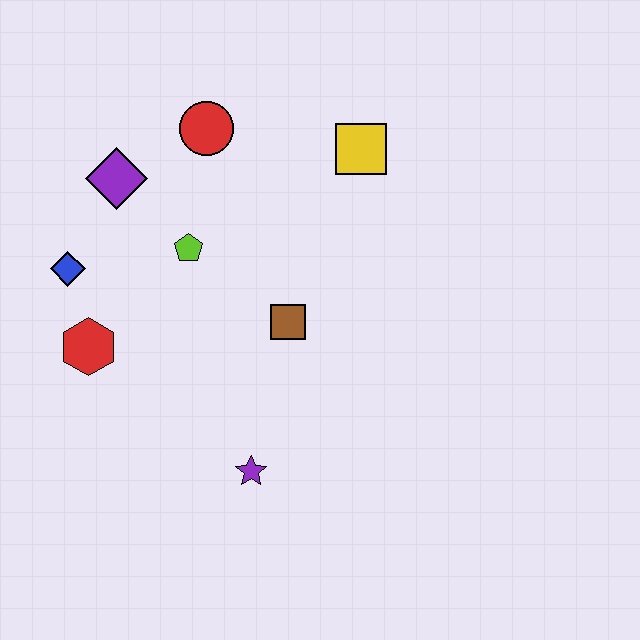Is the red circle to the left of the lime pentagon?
No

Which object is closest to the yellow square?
The red circle is closest to the yellow square.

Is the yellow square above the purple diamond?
Yes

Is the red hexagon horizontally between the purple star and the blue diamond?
Yes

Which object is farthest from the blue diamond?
The yellow square is farthest from the blue diamond.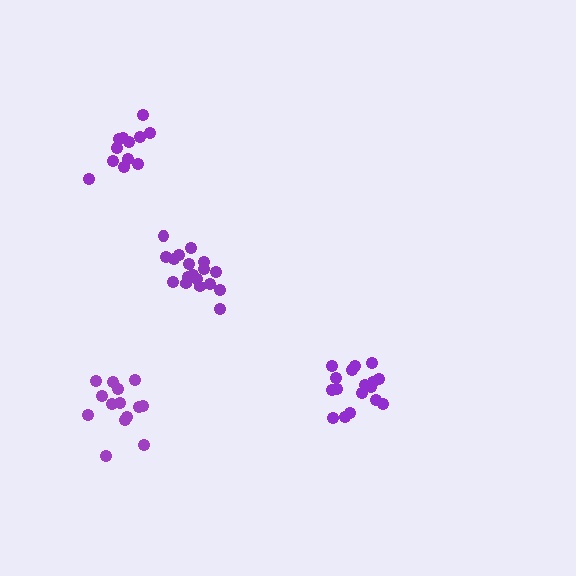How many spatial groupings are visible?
There are 4 spatial groupings.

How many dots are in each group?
Group 1: 18 dots, Group 2: 12 dots, Group 3: 17 dots, Group 4: 14 dots (61 total).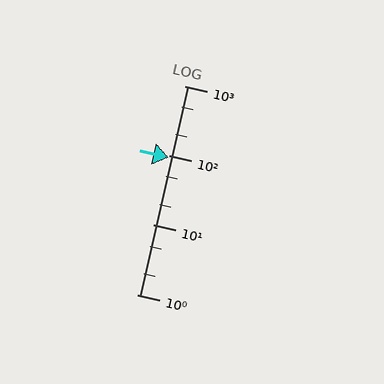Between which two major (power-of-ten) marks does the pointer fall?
The pointer is between 10 and 100.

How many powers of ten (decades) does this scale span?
The scale spans 3 decades, from 1 to 1000.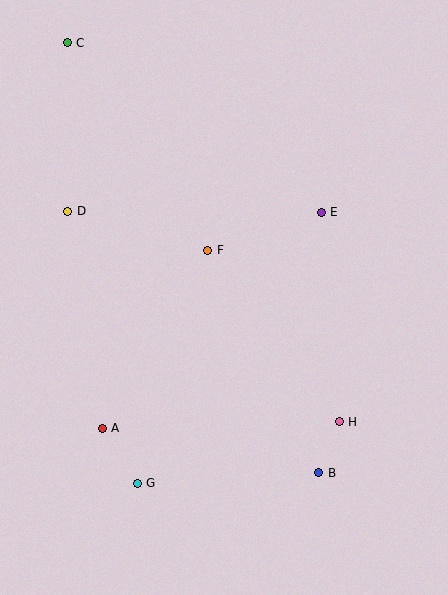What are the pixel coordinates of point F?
Point F is at (208, 250).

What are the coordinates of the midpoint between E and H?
The midpoint between E and H is at (330, 317).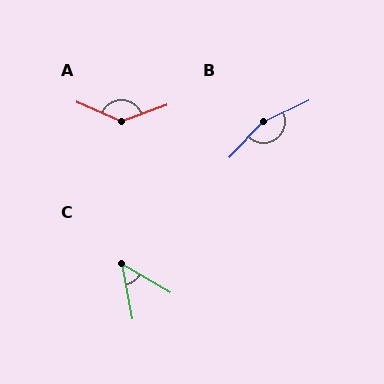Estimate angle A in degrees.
Approximately 136 degrees.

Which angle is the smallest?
C, at approximately 49 degrees.